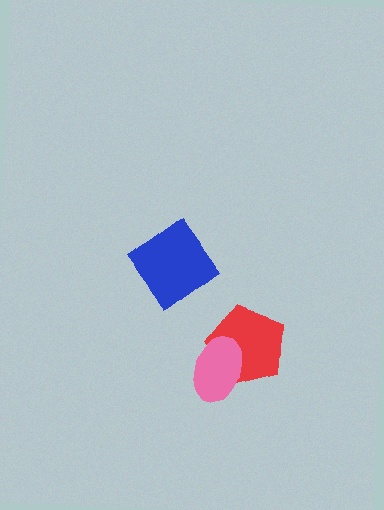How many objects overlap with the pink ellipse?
1 object overlaps with the pink ellipse.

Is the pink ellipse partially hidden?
No, no other shape covers it.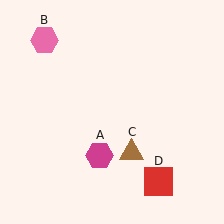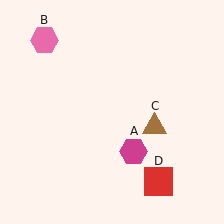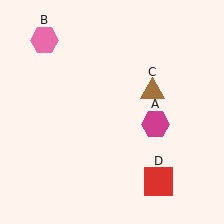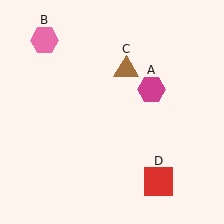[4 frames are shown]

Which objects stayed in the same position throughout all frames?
Pink hexagon (object B) and red square (object D) remained stationary.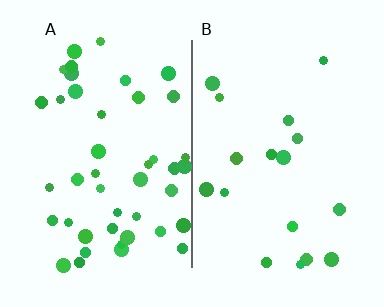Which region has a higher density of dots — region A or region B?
A (the left).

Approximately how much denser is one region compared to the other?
Approximately 2.5× — region A over region B.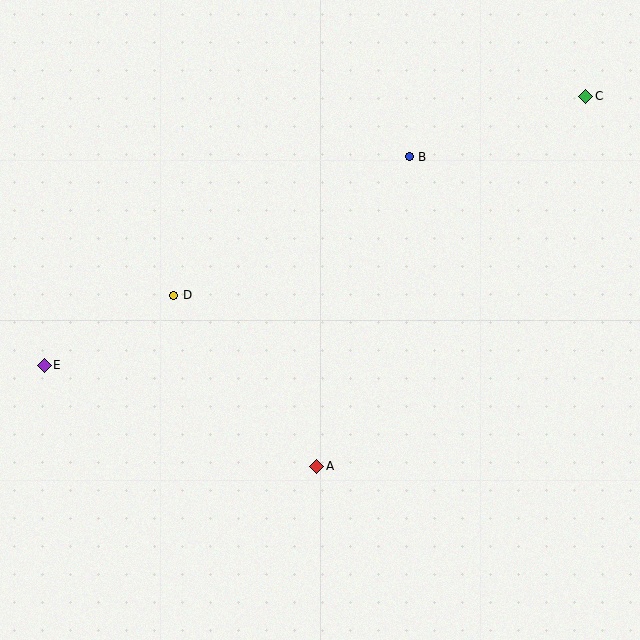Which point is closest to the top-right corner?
Point C is closest to the top-right corner.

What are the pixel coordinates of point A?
Point A is at (317, 466).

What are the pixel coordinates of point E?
Point E is at (44, 365).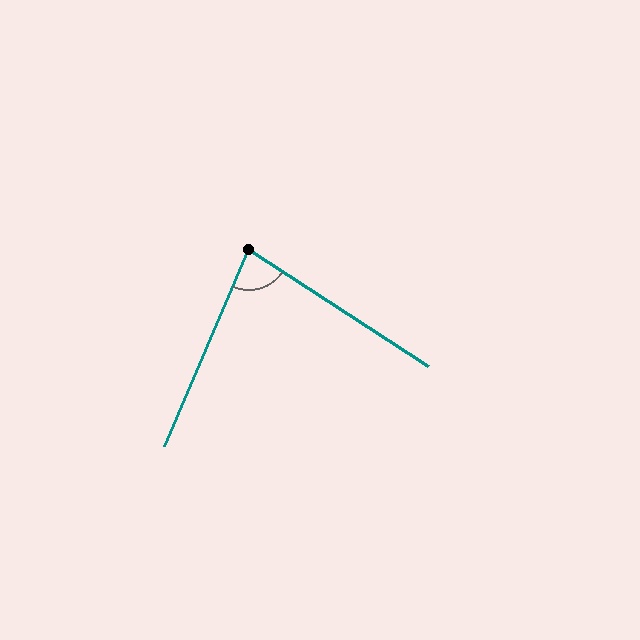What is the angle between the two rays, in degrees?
Approximately 80 degrees.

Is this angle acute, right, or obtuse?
It is acute.